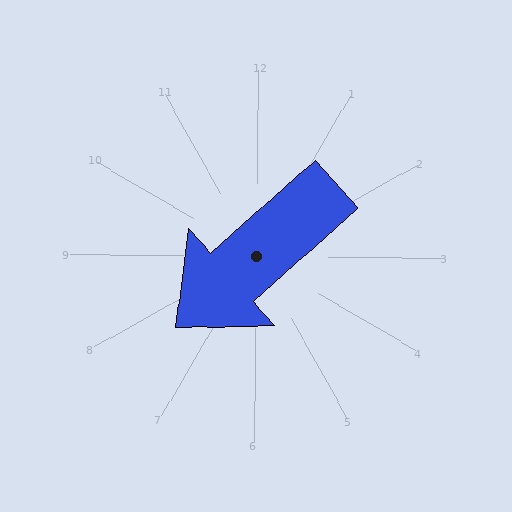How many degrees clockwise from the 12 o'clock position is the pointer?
Approximately 228 degrees.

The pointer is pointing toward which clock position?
Roughly 8 o'clock.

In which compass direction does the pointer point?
Southwest.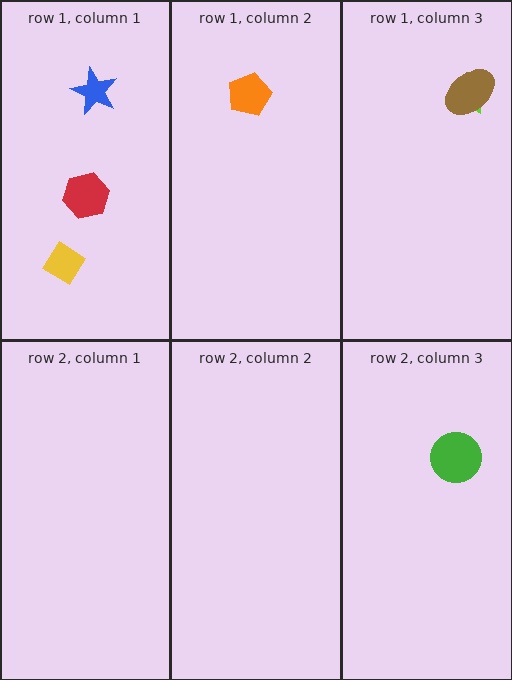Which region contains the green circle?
The row 2, column 3 region.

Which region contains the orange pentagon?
The row 1, column 2 region.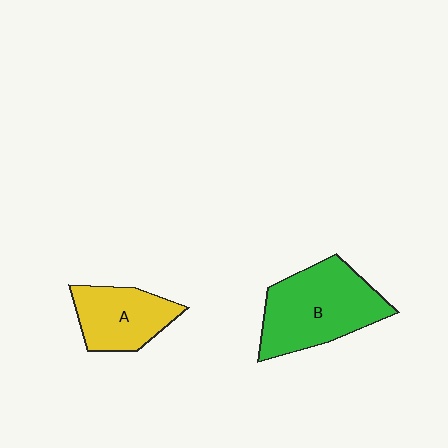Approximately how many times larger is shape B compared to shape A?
Approximately 1.6 times.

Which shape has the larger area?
Shape B (green).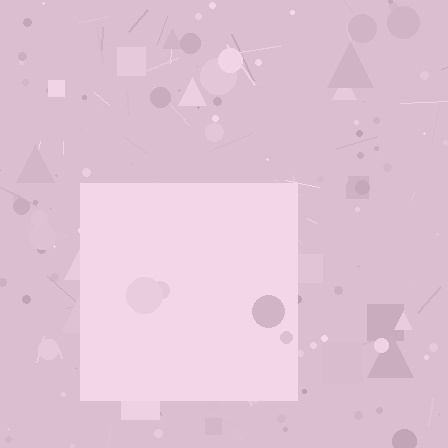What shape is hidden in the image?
A square is hidden in the image.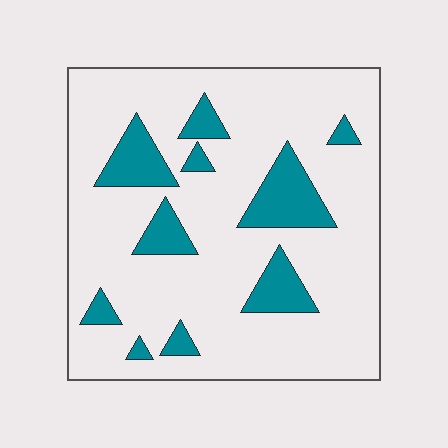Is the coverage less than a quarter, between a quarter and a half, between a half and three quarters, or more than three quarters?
Less than a quarter.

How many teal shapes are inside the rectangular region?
10.